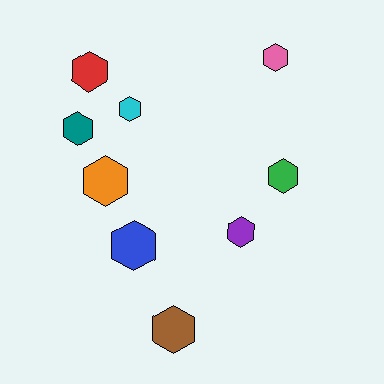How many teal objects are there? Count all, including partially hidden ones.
There is 1 teal object.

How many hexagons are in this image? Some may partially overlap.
There are 9 hexagons.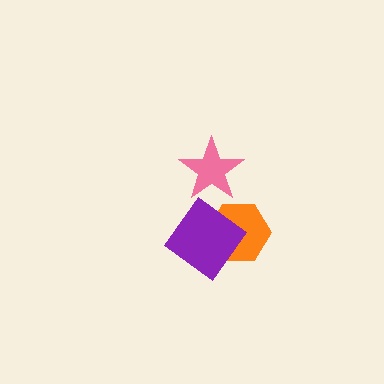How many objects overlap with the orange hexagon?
1 object overlaps with the orange hexagon.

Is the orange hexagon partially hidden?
Yes, it is partially covered by another shape.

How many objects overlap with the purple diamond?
1 object overlaps with the purple diamond.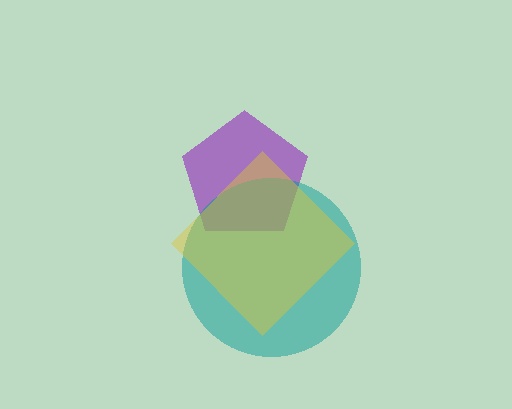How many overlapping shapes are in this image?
There are 3 overlapping shapes in the image.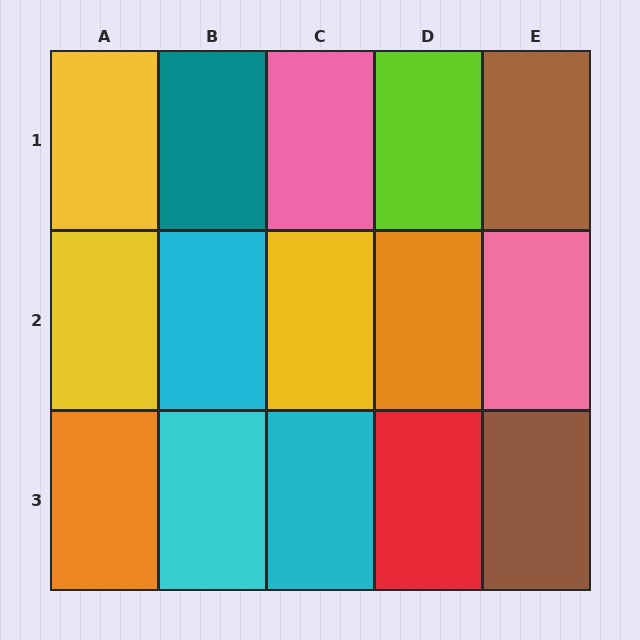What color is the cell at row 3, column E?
Brown.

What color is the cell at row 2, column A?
Yellow.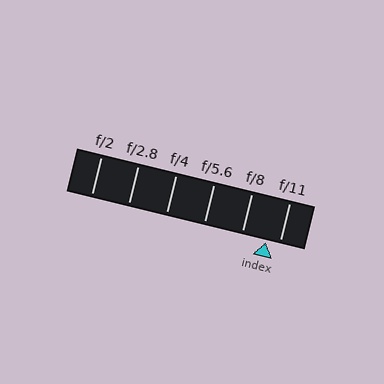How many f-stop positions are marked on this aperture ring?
There are 6 f-stop positions marked.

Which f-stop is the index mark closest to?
The index mark is closest to f/11.